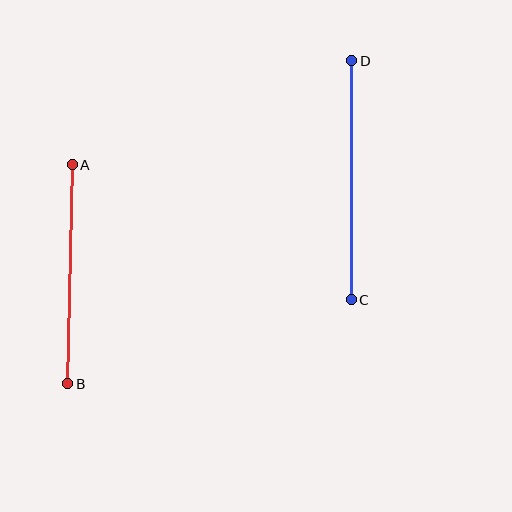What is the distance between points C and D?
The distance is approximately 239 pixels.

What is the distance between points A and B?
The distance is approximately 219 pixels.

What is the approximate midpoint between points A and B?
The midpoint is at approximately (70, 274) pixels.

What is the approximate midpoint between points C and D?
The midpoint is at approximately (351, 180) pixels.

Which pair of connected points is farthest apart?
Points C and D are farthest apart.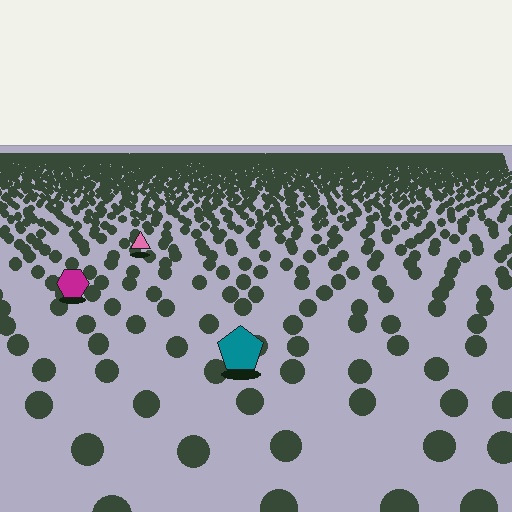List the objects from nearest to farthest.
From nearest to farthest: the teal pentagon, the magenta hexagon, the pink triangle.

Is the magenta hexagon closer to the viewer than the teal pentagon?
No. The teal pentagon is closer — you can tell from the texture gradient: the ground texture is coarser near it.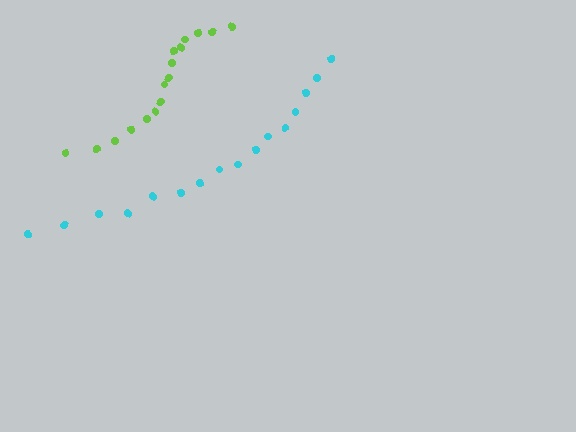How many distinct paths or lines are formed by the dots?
There are 2 distinct paths.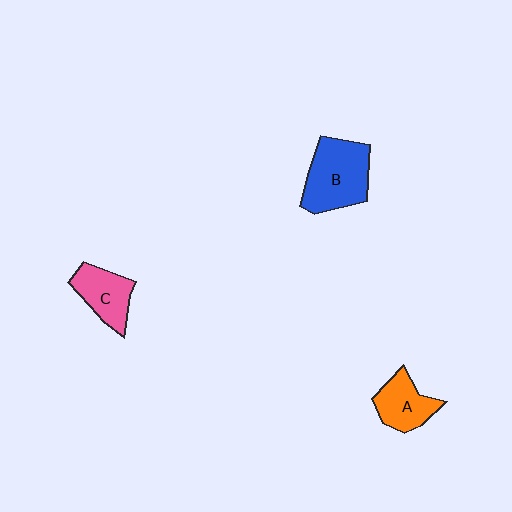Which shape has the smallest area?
Shape A (orange).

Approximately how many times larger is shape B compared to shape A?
Approximately 1.6 times.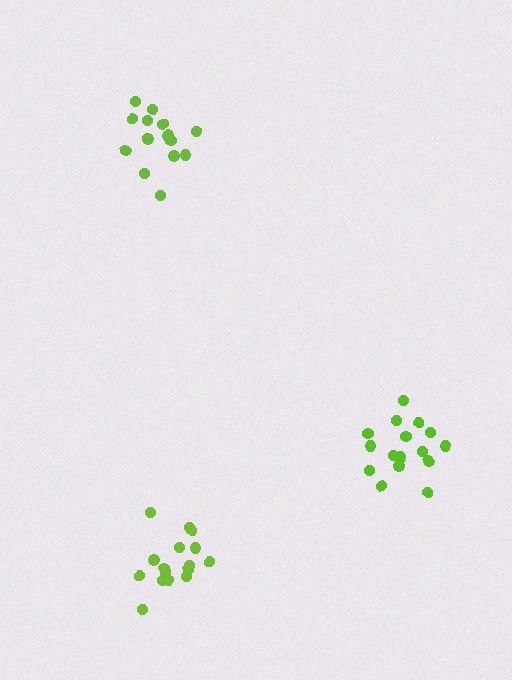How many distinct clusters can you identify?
There are 3 distinct clusters.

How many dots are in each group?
Group 1: 15 dots, Group 2: 16 dots, Group 3: 16 dots (47 total).